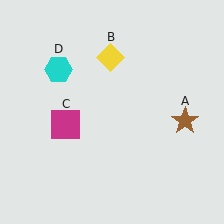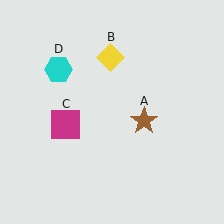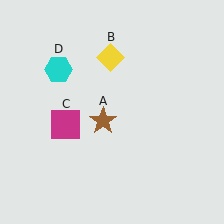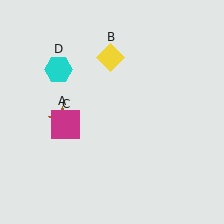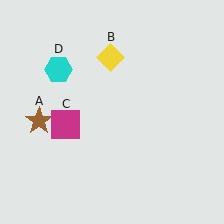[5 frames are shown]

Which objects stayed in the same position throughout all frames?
Yellow diamond (object B) and magenta square (object C) and cyan hexagon (object D) remained stationary.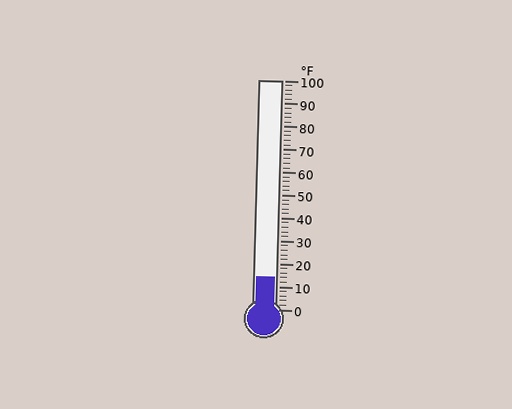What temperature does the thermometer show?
The thermometer shows approximately 14°F.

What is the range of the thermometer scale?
The thermometer scale ranges from 0°F to 100°F.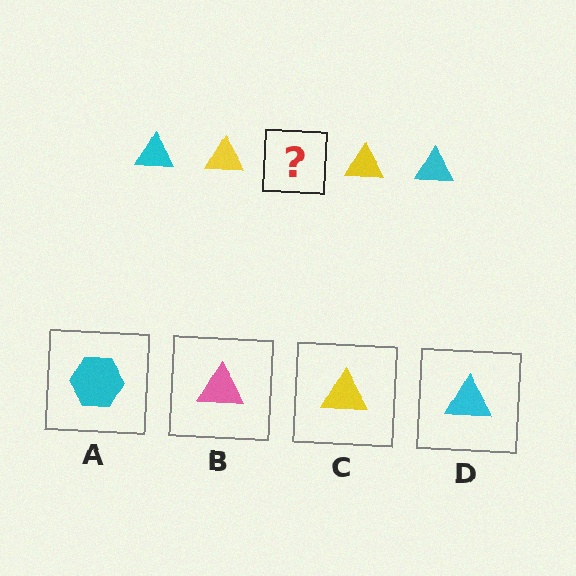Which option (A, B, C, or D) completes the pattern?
D.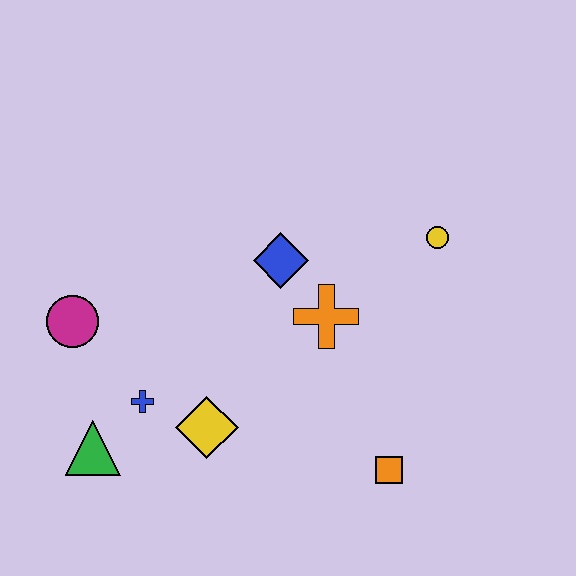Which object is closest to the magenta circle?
The blue cross is closest to the magenta circle.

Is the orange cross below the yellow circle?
Yes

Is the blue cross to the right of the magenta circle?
Yes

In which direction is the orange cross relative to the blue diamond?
The orange cross is below the blue diamond.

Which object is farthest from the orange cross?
The green triangle is farthest from the orange cross.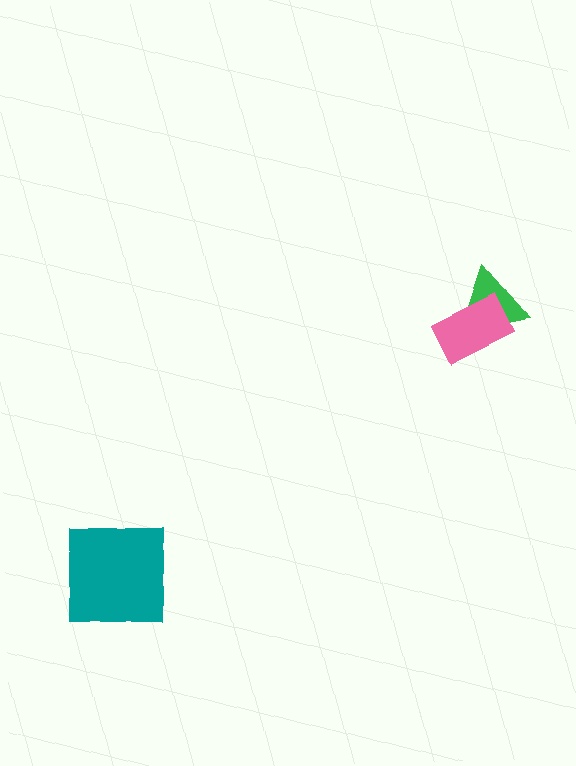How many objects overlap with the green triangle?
1 object overlaps with the green triangle.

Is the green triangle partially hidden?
Yes, it is partially covered by another shape.